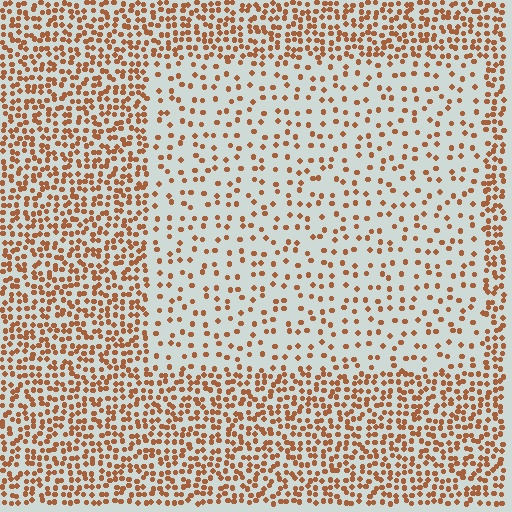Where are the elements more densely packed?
The elements are more densely packed outside the rectangle boundary.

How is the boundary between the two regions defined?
The boundary is defined by a change in element density (approximately 2.5x ratio). All elements are the same color, size, and shape.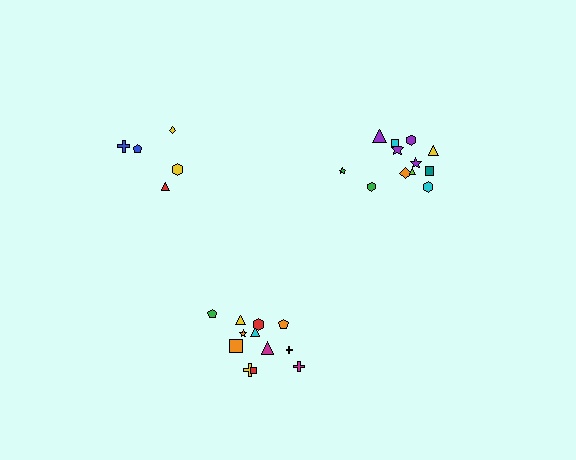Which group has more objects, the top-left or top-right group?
The top-right group.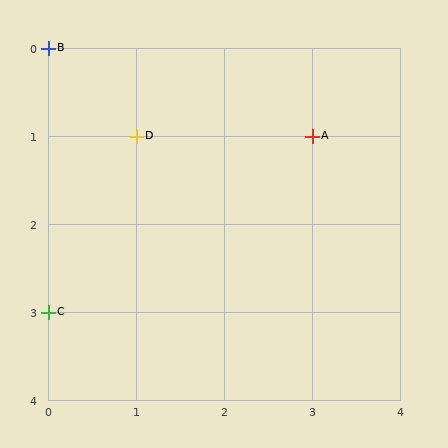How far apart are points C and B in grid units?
Points C and B are 3 rows apart.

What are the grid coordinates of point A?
Point A is at grid coordinates (3, 1).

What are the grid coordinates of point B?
Point B is at grid coordinates (0, 0).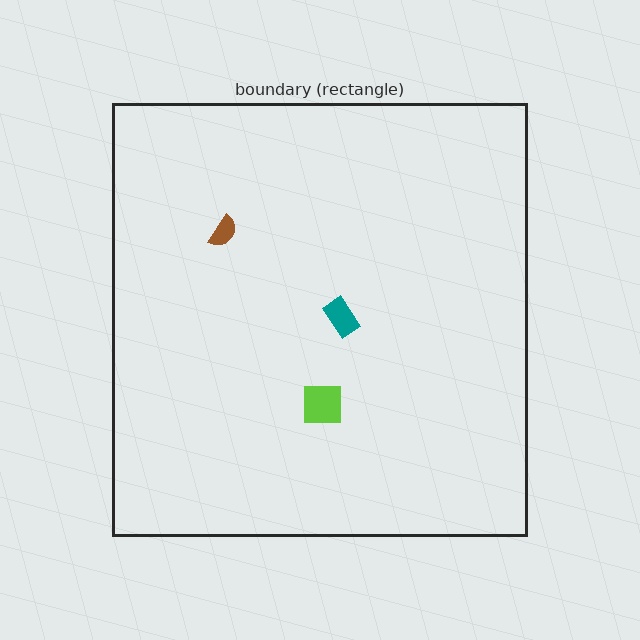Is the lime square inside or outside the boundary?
Inside.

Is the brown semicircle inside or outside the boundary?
Inside.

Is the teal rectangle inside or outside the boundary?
Inside.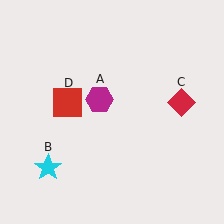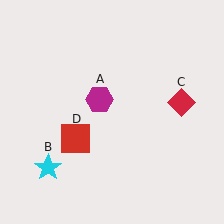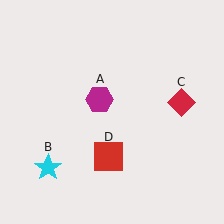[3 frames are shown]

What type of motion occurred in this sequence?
The red square (object D) rotated counterclockwise around the center of the scene.